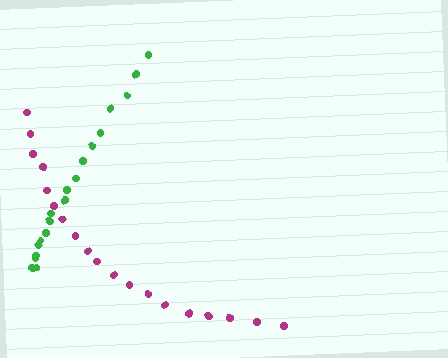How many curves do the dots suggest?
There are 2 distinct paths.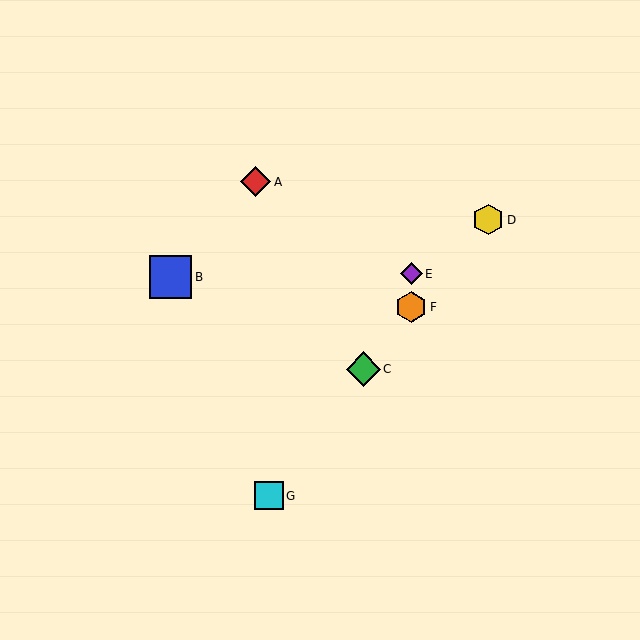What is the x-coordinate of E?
Object E is at x≈411.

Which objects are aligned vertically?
Objects E, F are aligned vertically.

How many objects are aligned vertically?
2 objects (E, F) are aligned vertically.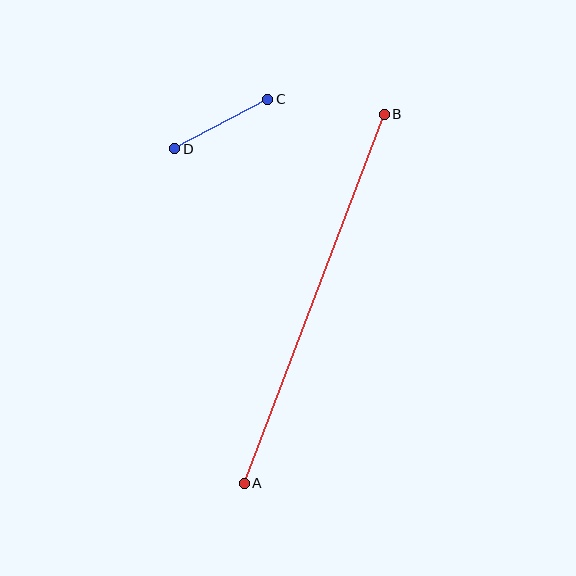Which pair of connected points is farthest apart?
Points A and B are farthest apart.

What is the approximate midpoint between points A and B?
The midpoint is at approximately (314, 299) pixels.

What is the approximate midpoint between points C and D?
The midpoint is at approximately (221, 124) pixels.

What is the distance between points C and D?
The distance is approximately 106 pixels.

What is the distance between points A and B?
The distance is approximately 395 pixels.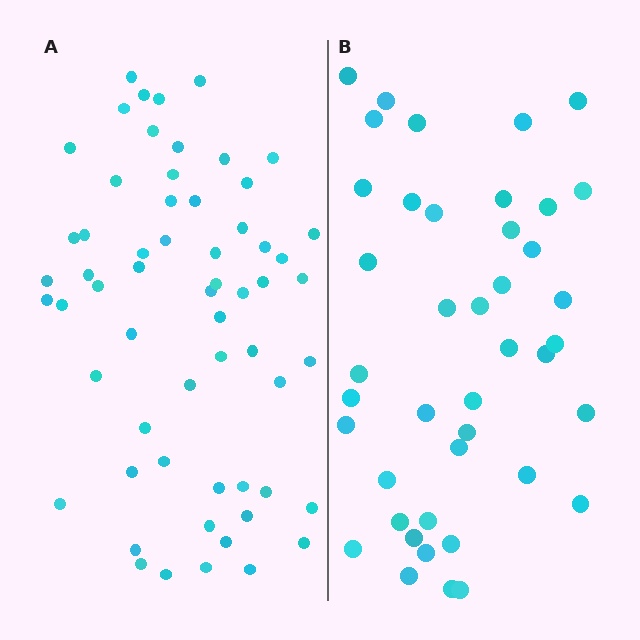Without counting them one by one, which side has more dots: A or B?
Region A (the left region) has more dots.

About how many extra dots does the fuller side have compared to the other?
Region A has approximately 20 more dots than region B.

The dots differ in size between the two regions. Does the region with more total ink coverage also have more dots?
No. Region B has more total ink coverage because its dots are larger, but region A actually contains more individual dots. Total area can be misleading — the number of items is what matters here.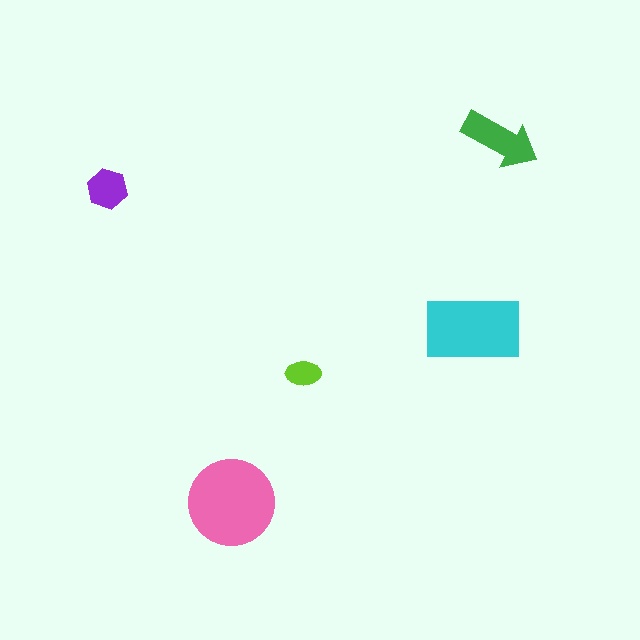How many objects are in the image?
There are 5 objects in the image.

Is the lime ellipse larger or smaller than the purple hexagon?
Smaller.